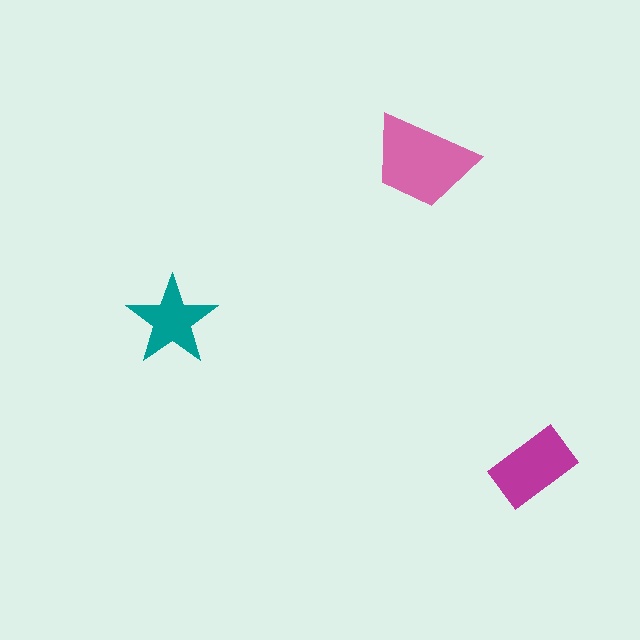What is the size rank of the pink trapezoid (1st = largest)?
1st.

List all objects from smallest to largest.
The teal star, the magenta rectangle, the pink trapezoid.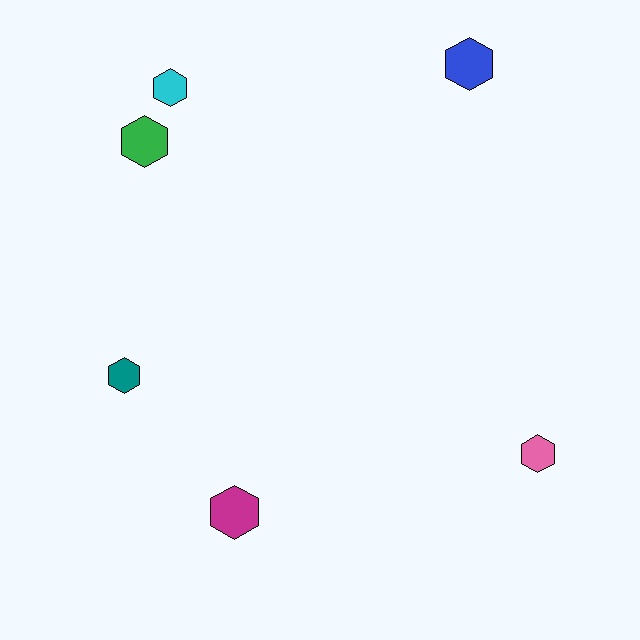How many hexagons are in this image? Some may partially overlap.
There are 6 hexagons.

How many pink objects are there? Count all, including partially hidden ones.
There is 1 pink object.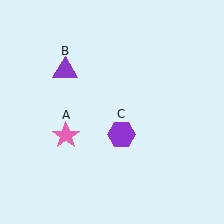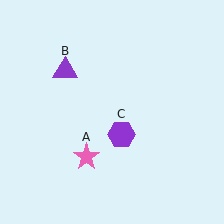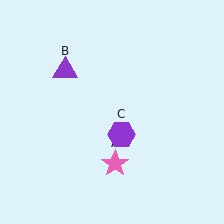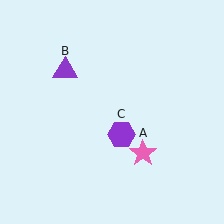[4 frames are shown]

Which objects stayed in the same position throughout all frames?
Purple triangle (object B) and purple hexagon (object C) remained stationary.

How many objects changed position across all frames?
1 object changed position: pink star (object A).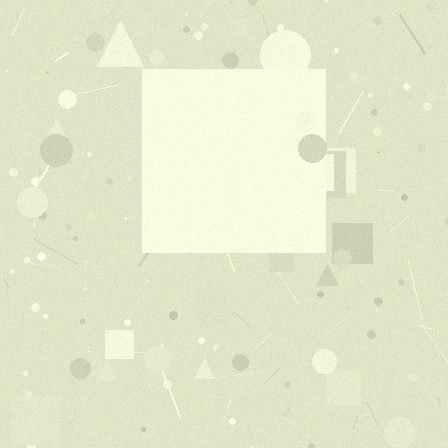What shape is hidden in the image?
A square is hidden in the image.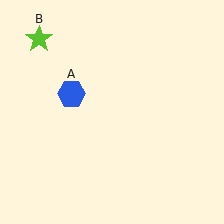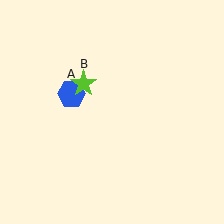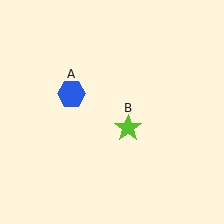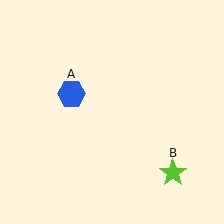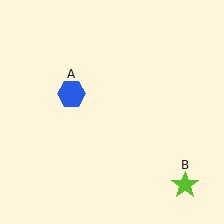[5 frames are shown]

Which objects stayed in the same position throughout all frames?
Blue hexagon (object A) remained stationary.